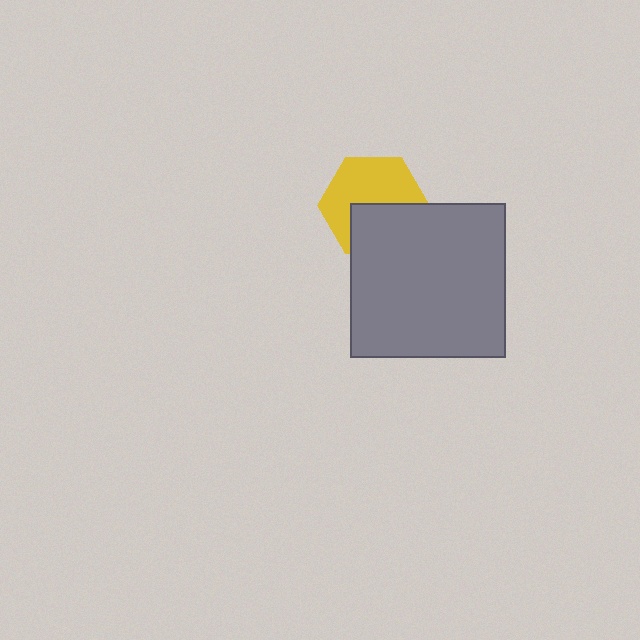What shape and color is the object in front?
The object in front is a gray square.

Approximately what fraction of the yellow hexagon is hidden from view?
Roughly 41% of the yellow hexagon is hidden behind the gray square.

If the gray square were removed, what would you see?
You would see the complete yellow hexagon.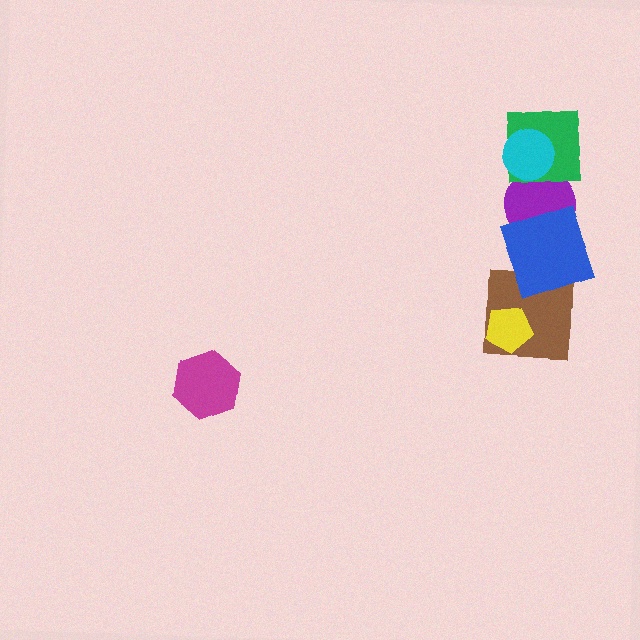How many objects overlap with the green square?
2 objects overlap with the green square.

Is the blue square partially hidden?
No, no other shape covers it.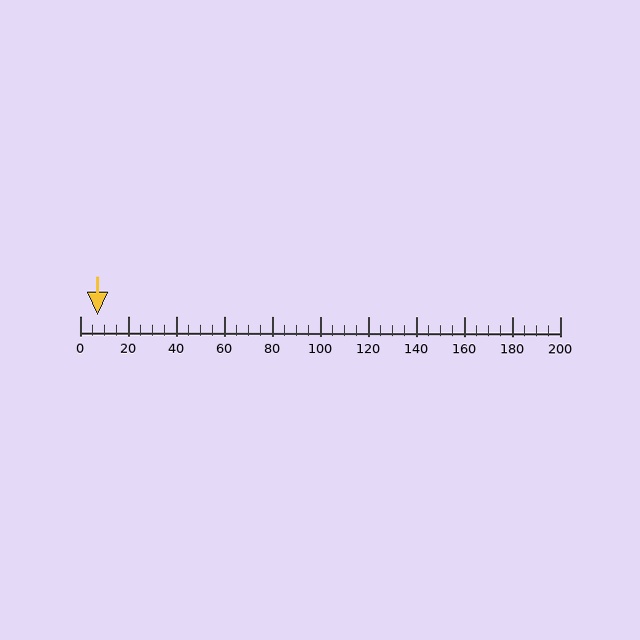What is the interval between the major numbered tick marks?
The major tick marks are spaced 20 units apart.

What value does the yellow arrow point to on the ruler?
The yellow arrow points to approximately 7.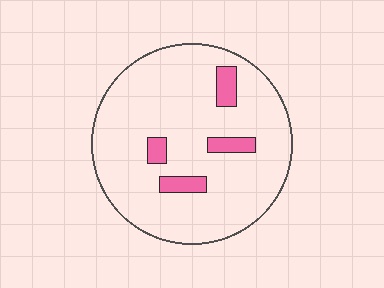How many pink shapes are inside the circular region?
4.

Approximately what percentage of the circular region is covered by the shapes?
Approximately 10%.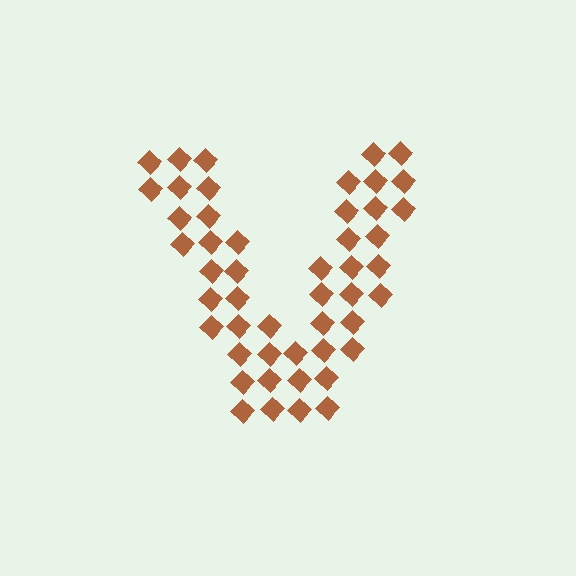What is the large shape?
The large shape is the letter V.